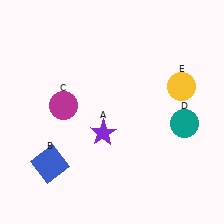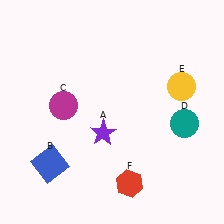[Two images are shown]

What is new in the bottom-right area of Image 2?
A red hexagon (F) was added in the bottom-right area of Image 2.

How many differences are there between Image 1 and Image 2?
There is 1 difference between the two images.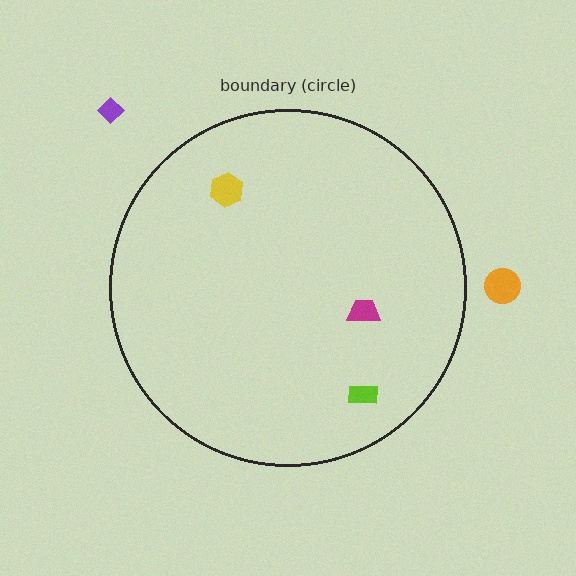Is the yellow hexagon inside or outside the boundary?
Inside.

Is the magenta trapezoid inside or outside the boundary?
Inside.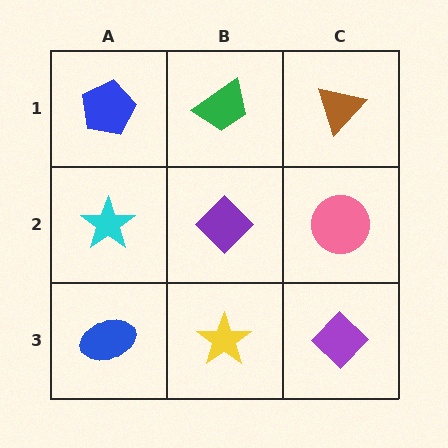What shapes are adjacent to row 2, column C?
A brown triangle (row 1, column C), a purple diamond (row 3, column C), a purple diamond (row 2, column B).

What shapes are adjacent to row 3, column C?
A pink circle (row 2, column C), a yellow star (row 3, column B).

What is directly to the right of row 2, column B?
A pink circle.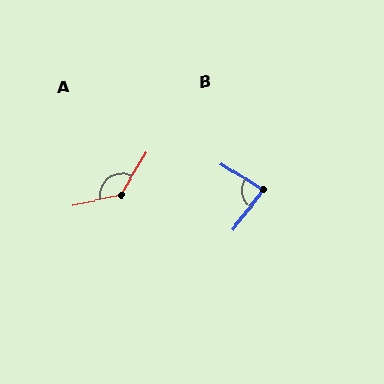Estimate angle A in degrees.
Approximately 134 degrees.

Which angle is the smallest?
B, at approximately 84 degrees.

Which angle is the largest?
A, at approximately 134 degrees.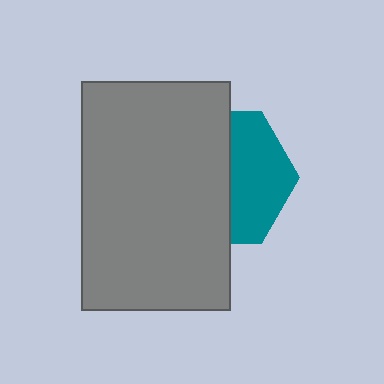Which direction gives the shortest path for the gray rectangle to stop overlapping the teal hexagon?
Moving left gives the shortest separation.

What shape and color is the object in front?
The object in front is a gray rectangle.